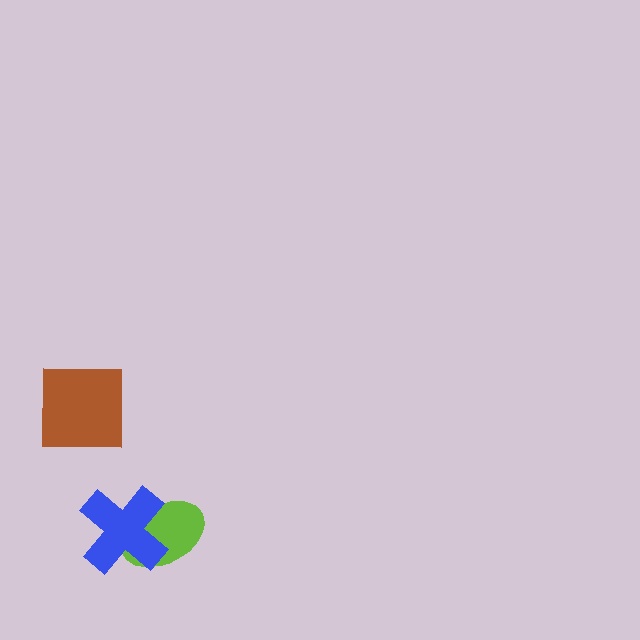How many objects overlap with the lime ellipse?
1 object overlaps with the lime ellipse.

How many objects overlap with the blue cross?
1 object overlaps with the blue cross.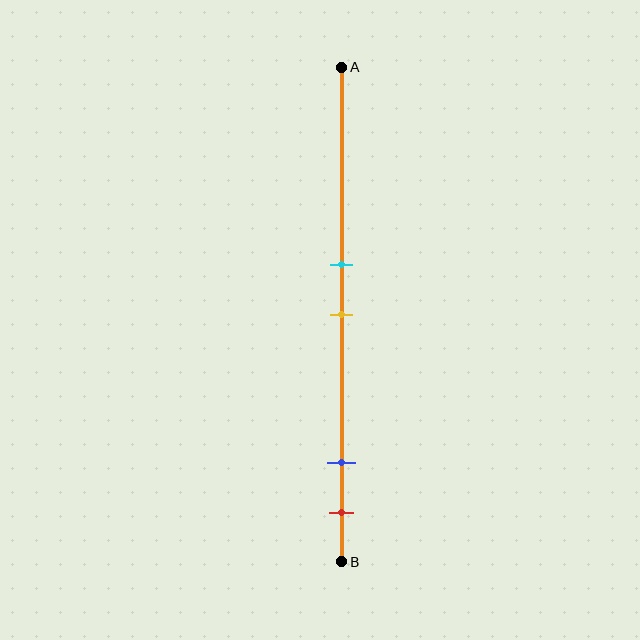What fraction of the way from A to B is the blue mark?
The blue mark is approximately 80% (0.8) of the way from A to B.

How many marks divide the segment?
There are 4 marks dividing the segment.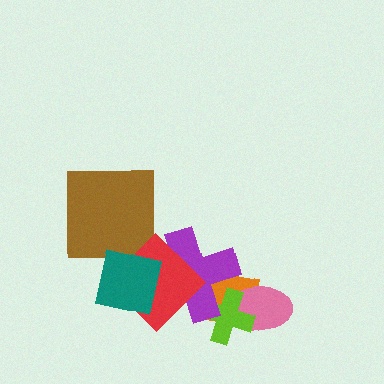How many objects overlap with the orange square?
3 objects overlap with the orange square.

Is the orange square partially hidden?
Yes, it is partially covered by another shape.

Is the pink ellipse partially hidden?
Yes, it is partially covered by another shape.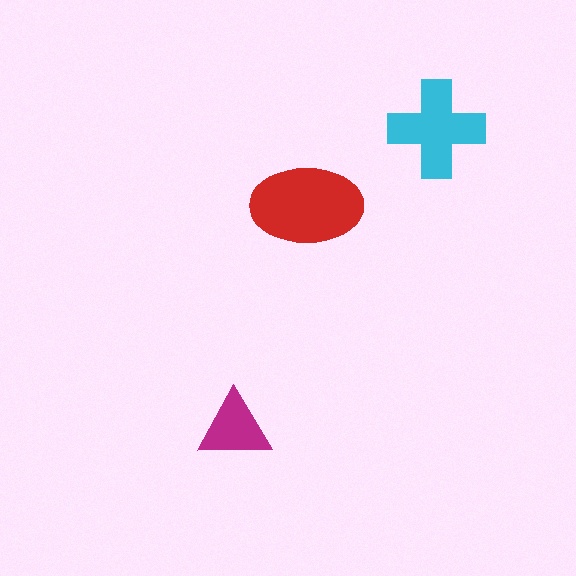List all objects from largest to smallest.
The red ellipse, the cyan cross, the magenta triangle.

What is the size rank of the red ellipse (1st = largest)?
1st.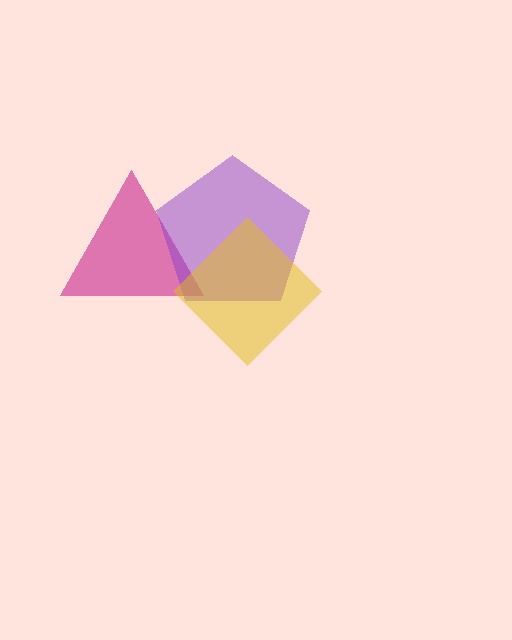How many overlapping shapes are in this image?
There are 3 overlapping shapes in the image.